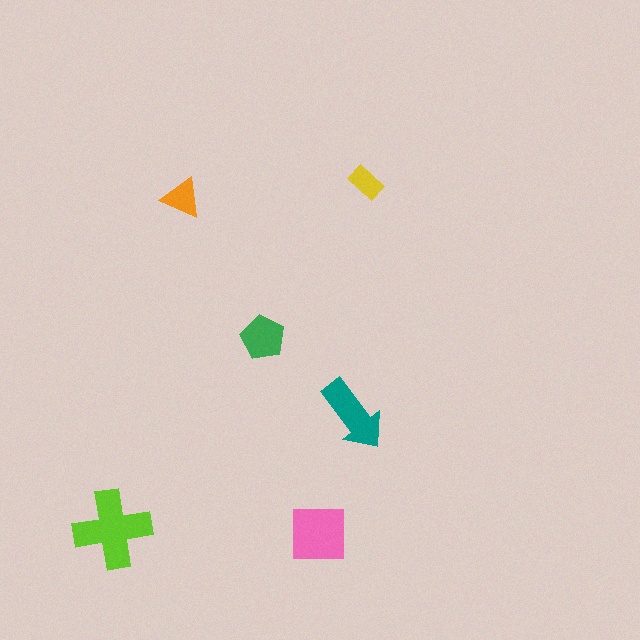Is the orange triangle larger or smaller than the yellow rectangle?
Larger.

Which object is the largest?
The lime cross.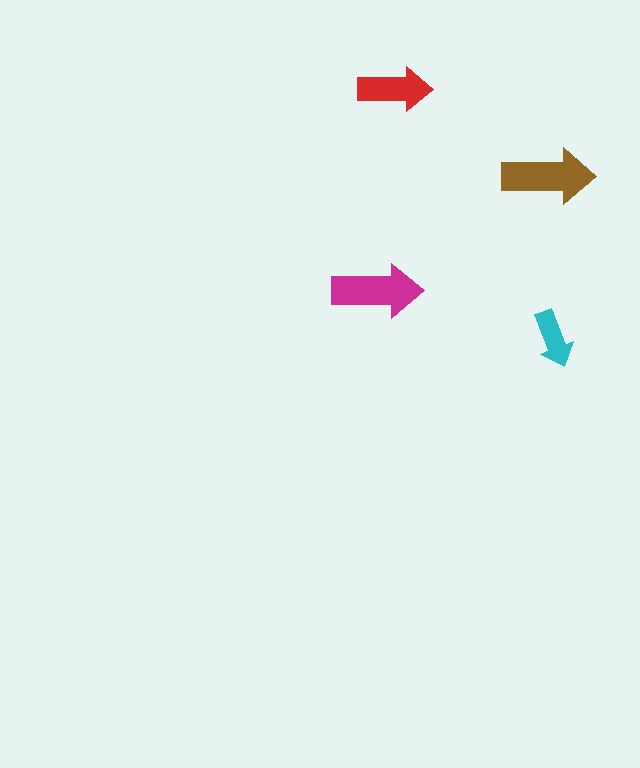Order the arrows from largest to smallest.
the brown one, the magenta one, the red one, the cyan one.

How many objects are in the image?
There are 4 objects in the image.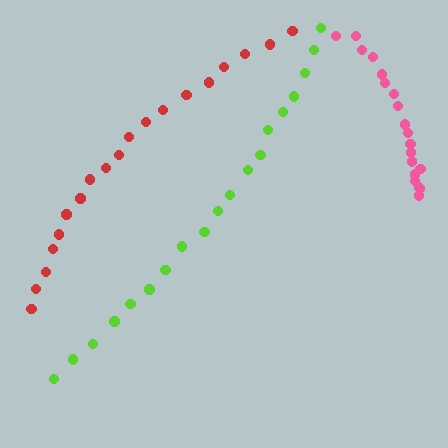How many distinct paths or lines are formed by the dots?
There are 3 distinct paths.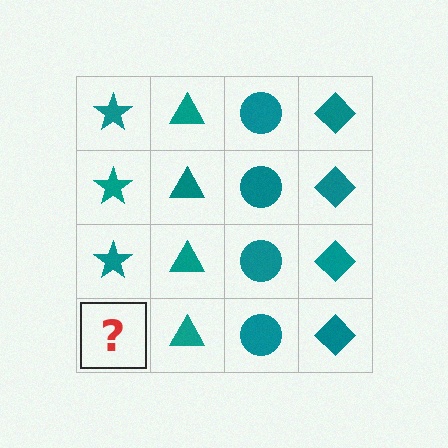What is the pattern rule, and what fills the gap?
The rule is that each column has a consistent shape. The gap should be filled with a teal star.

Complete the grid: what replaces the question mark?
The question mark should be replaced with a teal star.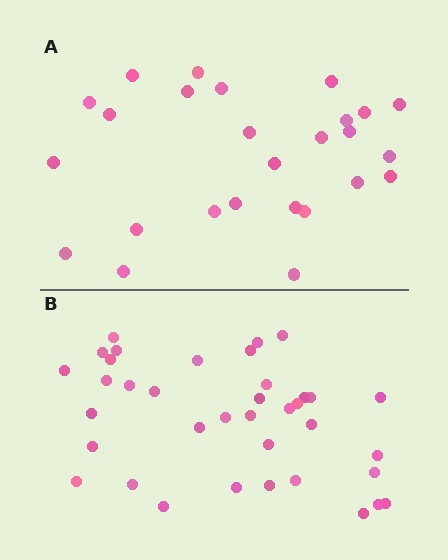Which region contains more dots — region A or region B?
Region B (the bottom region) has more dots.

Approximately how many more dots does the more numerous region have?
Region B has roughly 12 or so more dots than region A.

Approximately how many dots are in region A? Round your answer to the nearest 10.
About 30 dots. (The exact count is 26, which rounds to 30.)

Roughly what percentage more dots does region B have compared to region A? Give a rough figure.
About 40% more.